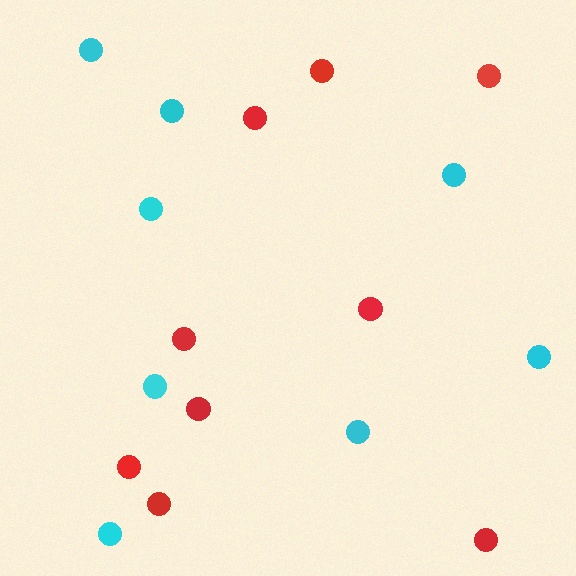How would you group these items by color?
There are 2 groups: one group of red circles (9) and one group of cyan circles (8).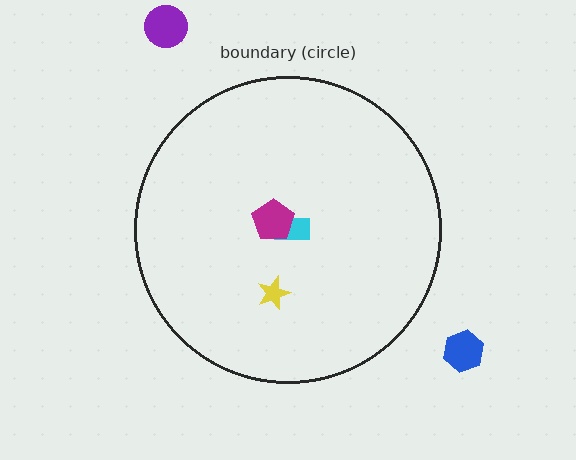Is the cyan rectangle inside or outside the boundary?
Inside.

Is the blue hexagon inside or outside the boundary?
Outside.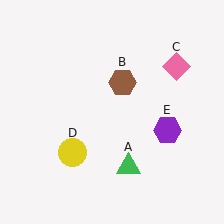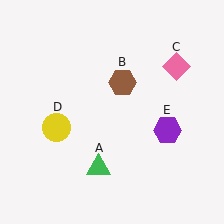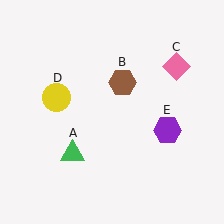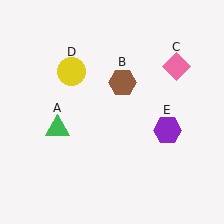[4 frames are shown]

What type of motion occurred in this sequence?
The green triangle (object A), yellow circle (object D) rotated clockwise around the center of the scene.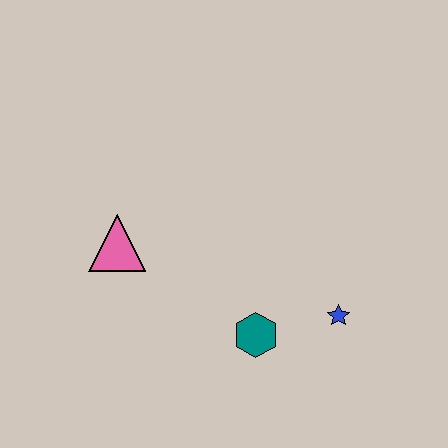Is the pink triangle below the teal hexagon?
No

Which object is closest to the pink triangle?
The teal hexagon is closest to the pink triangle.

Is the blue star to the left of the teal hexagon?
No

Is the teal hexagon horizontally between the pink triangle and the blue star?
Yes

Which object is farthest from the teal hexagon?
The pink triangle is farthest from the teal hexagon.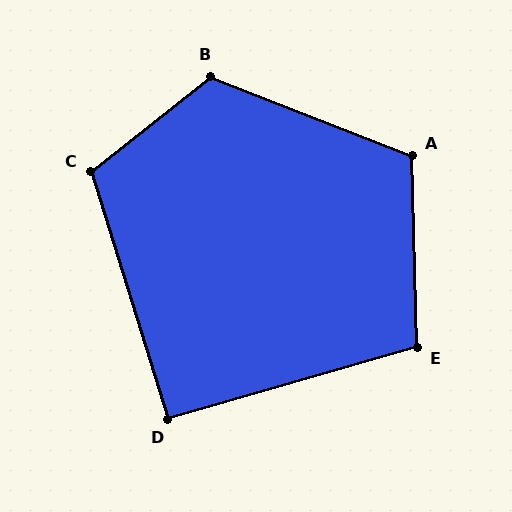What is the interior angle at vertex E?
Approximately 104 degrees (obtuse).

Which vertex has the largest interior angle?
B, at approximately 120 degrees.